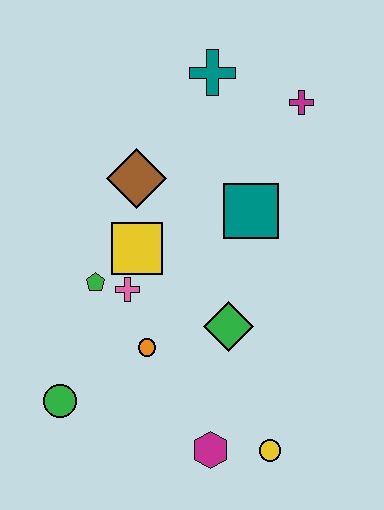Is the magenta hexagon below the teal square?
Yes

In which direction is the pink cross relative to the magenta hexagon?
The pink cross is above the magenta hexagon.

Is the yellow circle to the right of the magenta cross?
No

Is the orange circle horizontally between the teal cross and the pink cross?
Yes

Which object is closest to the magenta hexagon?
The yellow circle is closest to the magenta hexagon.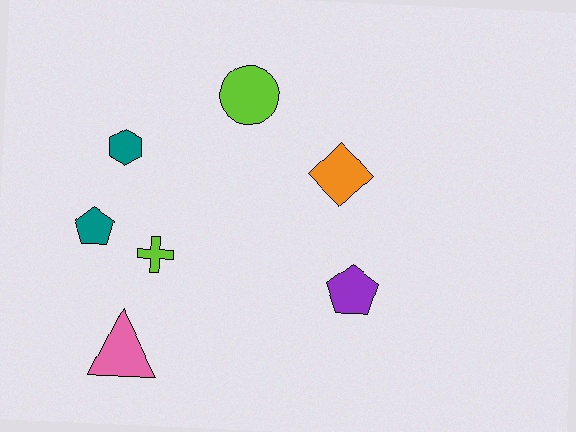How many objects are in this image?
There are 7 objects.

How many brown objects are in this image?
There are no brown objects.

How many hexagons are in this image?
There is 1 hexagon.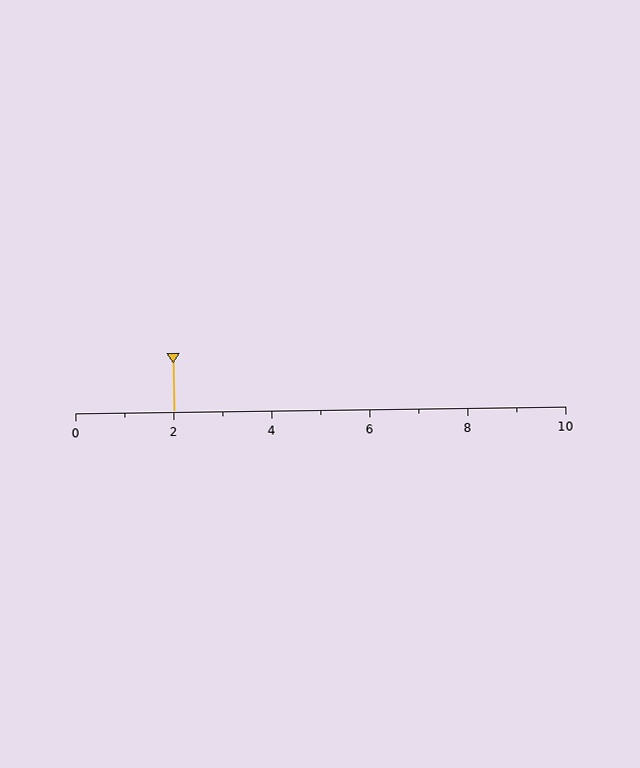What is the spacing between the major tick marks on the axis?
The major ticks are spaced 2 apart.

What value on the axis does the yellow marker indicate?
The marker indicates approximately 2.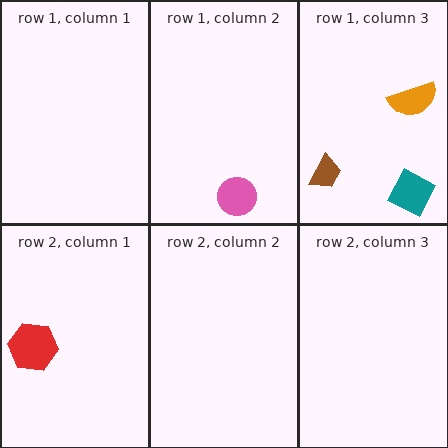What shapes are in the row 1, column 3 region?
The teal square, the orange semicircle, the brown trapezoid.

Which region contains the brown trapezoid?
The row 1, column 3 region.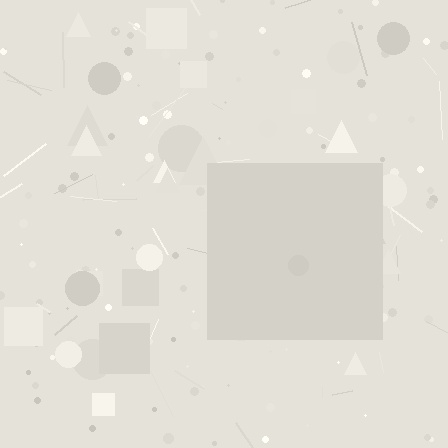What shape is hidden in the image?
A square is hidden in the image.